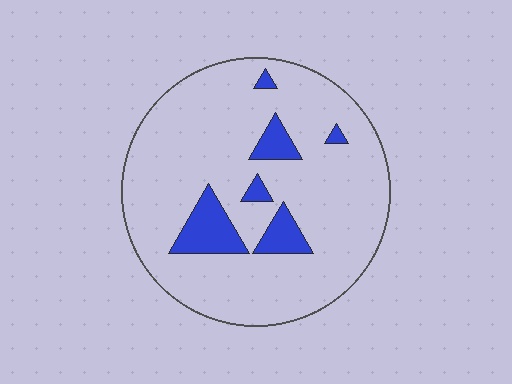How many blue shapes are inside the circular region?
6.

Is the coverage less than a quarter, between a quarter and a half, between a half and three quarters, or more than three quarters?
Less than a quarter.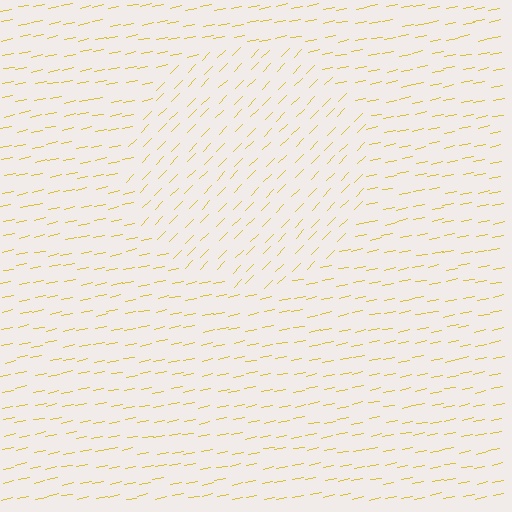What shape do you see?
I see a circle.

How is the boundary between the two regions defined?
The boundary is defined purely by a change in line orientation (approximately 33 degrees difference). All lines are the same color and thickness.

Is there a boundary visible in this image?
Yes, there is a texture boundary formed by a change in line orientation.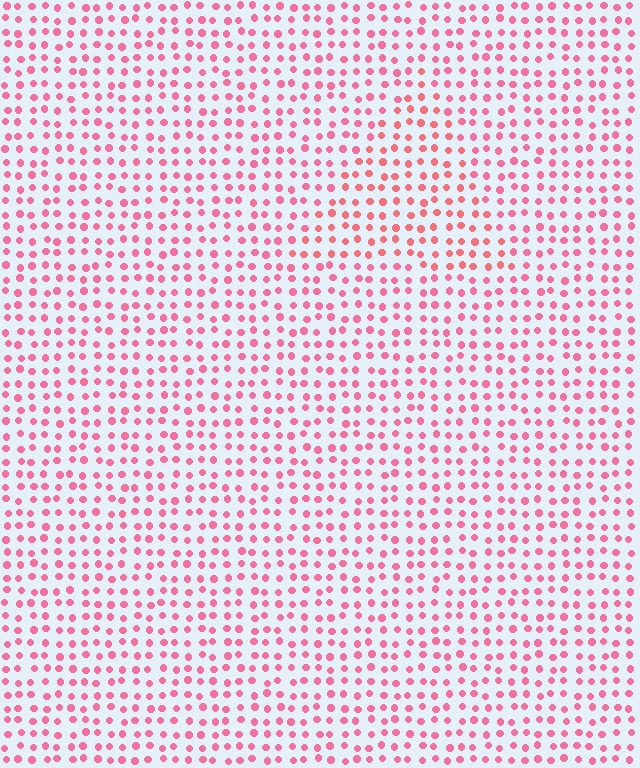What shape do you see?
I see a triangle.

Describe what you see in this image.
The image is filled with small pink elements in a uniform arrangement. A triangle-shaped region is visible where the elements are tinted to a slightly different hue, forming a subtle color boundary.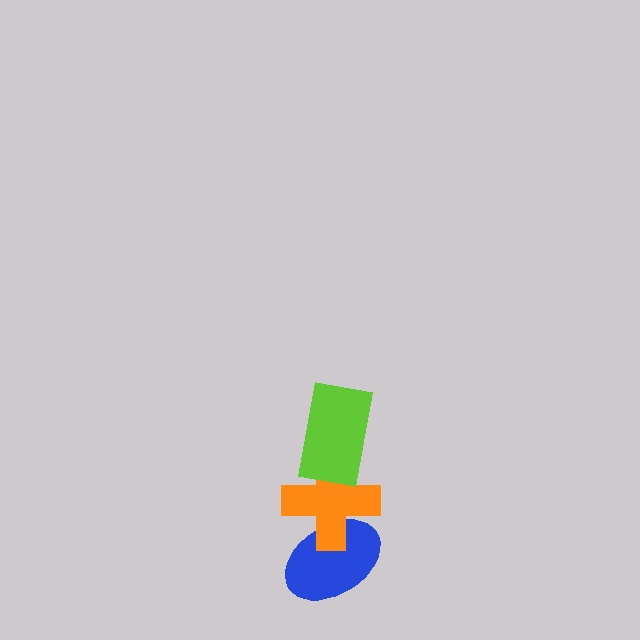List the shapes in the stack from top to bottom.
From top to bottom: the lime rectangle, the orange cross, the blue ellipse.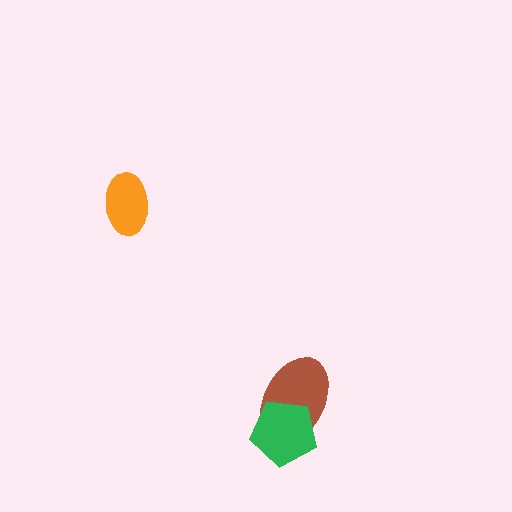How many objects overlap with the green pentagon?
1 object overlaps with the green pentagon.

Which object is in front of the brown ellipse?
The green pentagon is in front of the brown ellipse.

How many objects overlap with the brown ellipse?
1 object overlaps with the brown ellipse.